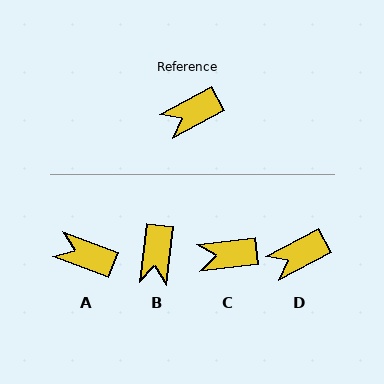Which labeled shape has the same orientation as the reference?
D.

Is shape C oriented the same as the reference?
No, it is off by about 22 degrees.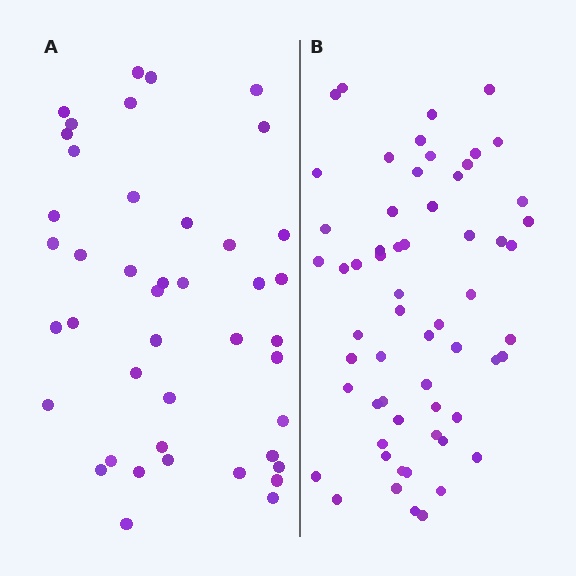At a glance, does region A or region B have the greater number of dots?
Region B (the right region) has more dots.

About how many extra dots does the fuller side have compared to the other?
Region B has approximately 15 more dots than region A.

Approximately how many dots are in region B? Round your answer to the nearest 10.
About 60 dots.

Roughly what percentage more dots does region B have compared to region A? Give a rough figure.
About 40% more.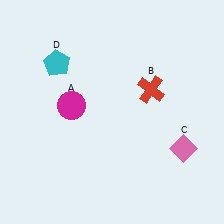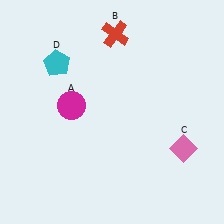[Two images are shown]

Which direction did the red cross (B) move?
The red cross (B) moved up.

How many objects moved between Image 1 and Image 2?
1 object moved between the two images.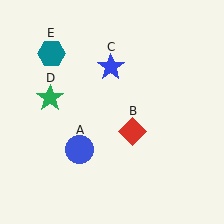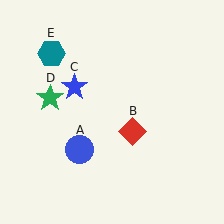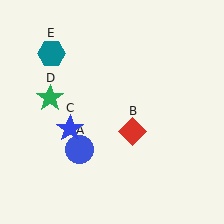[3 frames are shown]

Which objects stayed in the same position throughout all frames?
Blue circle (object A) and red diamond (object B) and green star (object D) and teal hexagon (object E) remained stationary.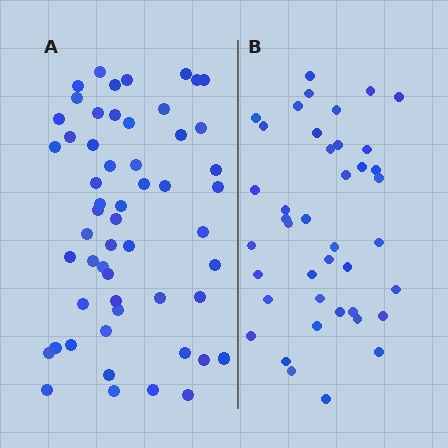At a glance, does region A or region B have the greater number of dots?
Region A (the left region) has more dots.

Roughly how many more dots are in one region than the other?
Region A has approximately 15 more dots than region B.